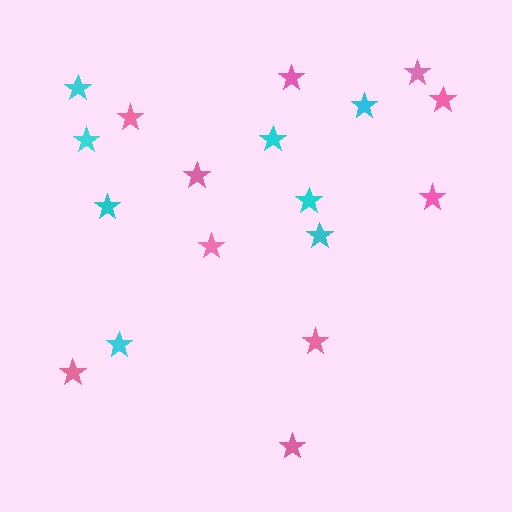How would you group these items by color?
There are 2 groups: one group of cyan stars (8) and one group of pink stars (10).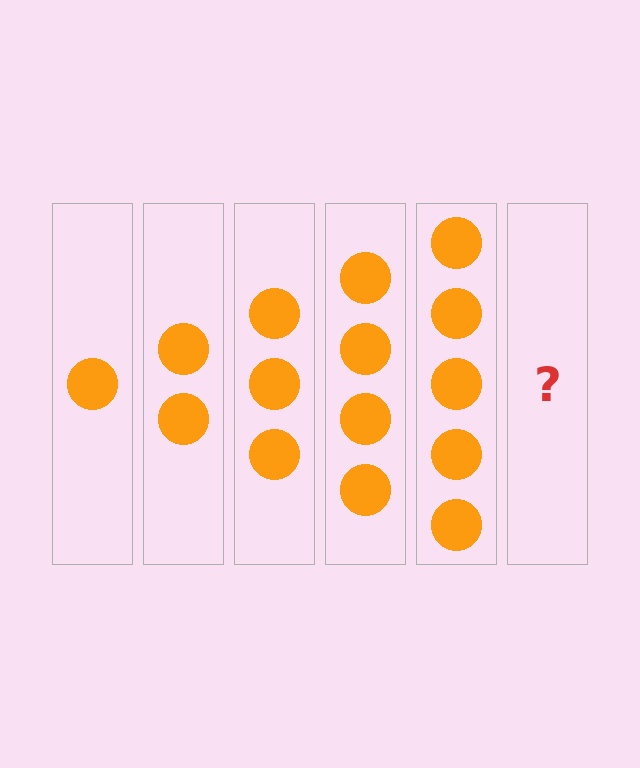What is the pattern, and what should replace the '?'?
The pattern is that each step adds one more circle. The '?' should be 6 circles.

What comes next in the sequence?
The next element should be 6 circles.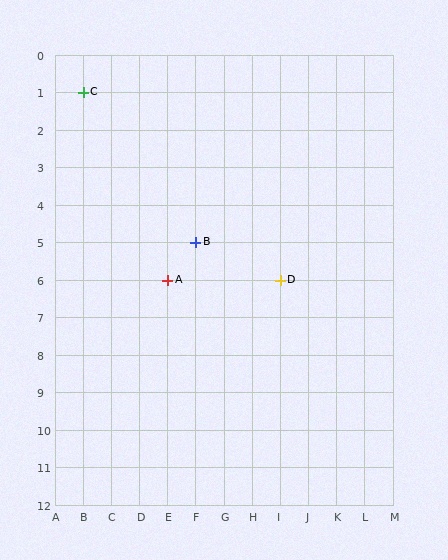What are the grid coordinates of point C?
Point C is at grid coordinates (B, 1).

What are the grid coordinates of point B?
Point B is at grid coordinates (F, 5).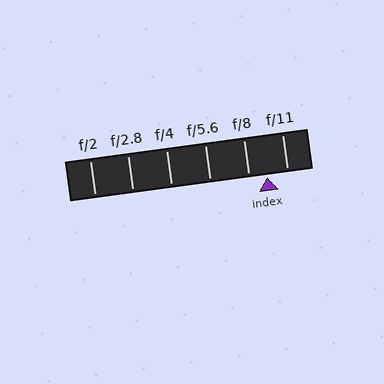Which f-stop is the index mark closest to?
The index mark is closest to f/8.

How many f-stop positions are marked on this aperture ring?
There are 6 f-stop positions marked.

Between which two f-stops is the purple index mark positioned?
The index mark is between f/8 and f/11.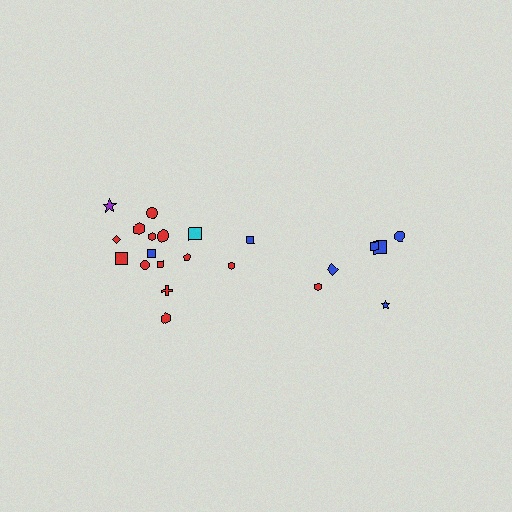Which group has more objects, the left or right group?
The left group.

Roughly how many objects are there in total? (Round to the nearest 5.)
Roughly 20 objects in total.